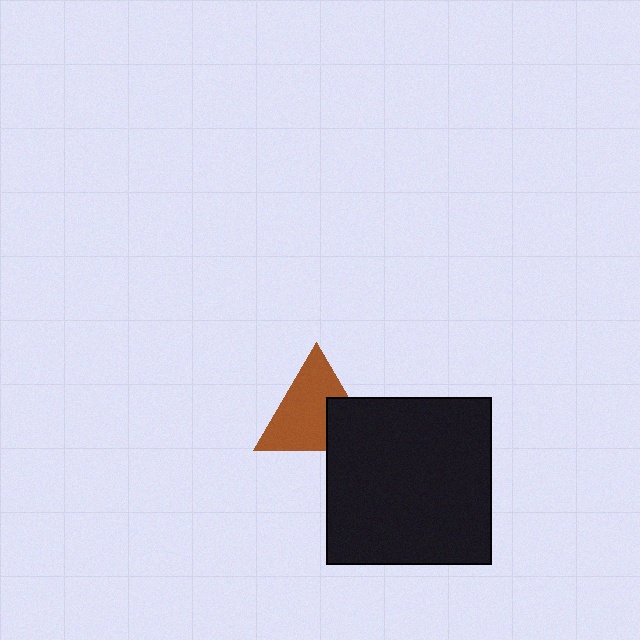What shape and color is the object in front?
The object in front is a black rectangle.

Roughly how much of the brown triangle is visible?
Most of it is visible (roughly 70%).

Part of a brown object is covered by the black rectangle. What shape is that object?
It is a triangle.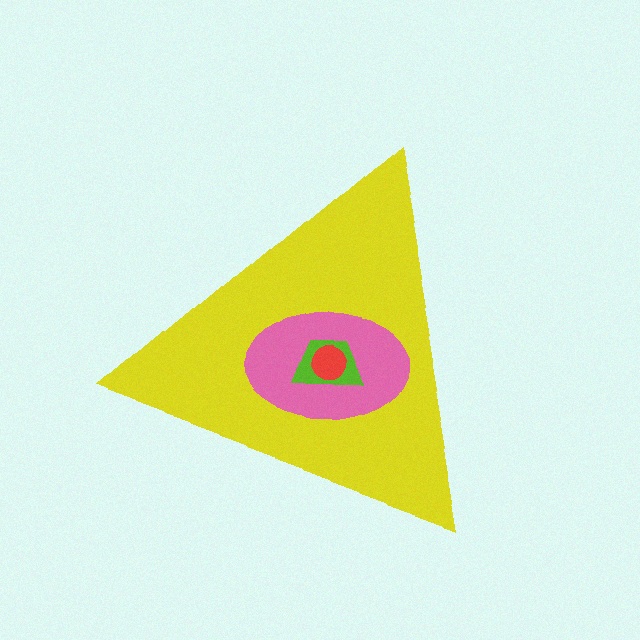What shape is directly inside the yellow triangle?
The pink ellipse.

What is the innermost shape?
The red circle.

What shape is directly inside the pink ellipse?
The lime trapezoid.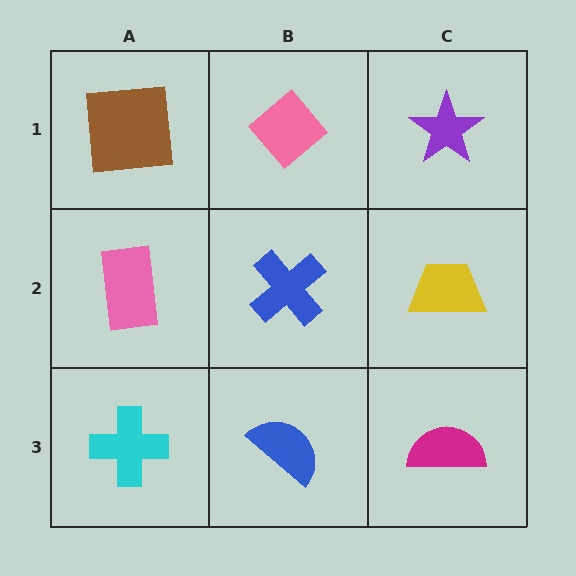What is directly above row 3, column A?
A pink rectangle.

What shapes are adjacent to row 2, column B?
A pink diamond (row 1, column B), a blue semicircle (row 3, column B), a pink rectangle (row 2, column A), a yellow trapezoid (row 2, column C).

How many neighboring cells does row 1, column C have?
2.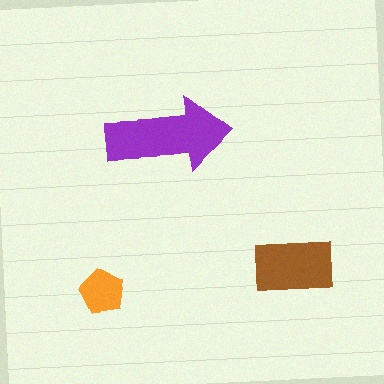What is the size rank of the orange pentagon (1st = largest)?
3rd.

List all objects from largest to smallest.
The purple arrow, the brown rectangle, the orange pentagon.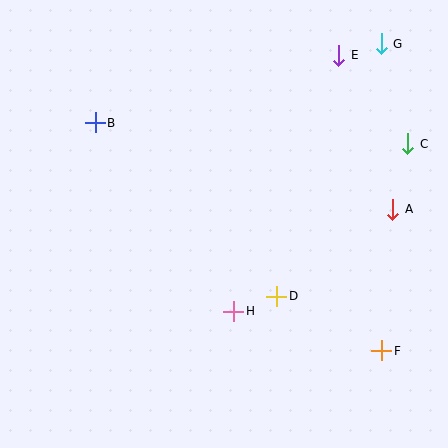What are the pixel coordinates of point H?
Point H is at (234, 311).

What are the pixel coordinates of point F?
Point F is at (382, 351).